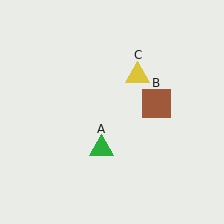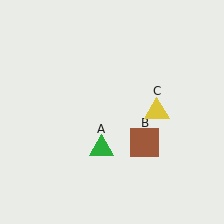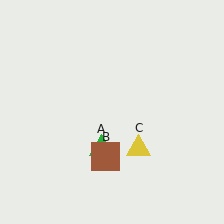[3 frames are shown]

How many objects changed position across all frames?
2 objects changed position: brown square (object B), yellow triangle (object C).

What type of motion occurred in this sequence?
The brown square (object B), yellow triangle (object C) rotated clockwise around the center of the scene.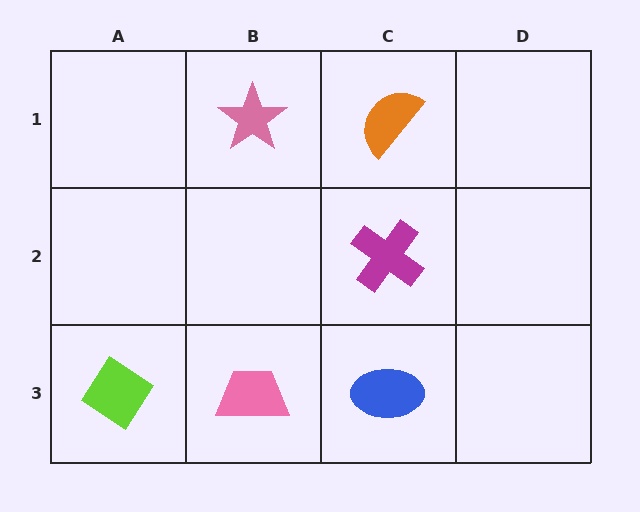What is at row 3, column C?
A blue ellipse.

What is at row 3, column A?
A lime diamond.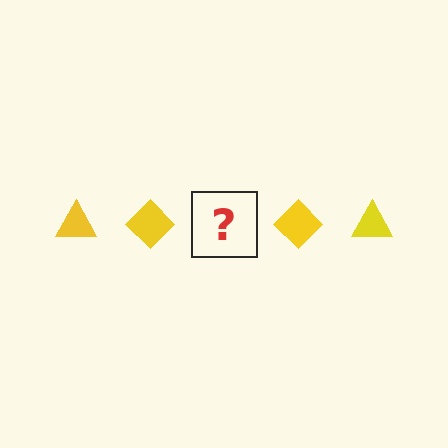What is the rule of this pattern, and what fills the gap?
The rule is that the pattern cycles through triangle, diamond shapes in yellow. The gap should be filled with a yellow triangle.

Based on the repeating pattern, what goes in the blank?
The blank should be a yellow triangle.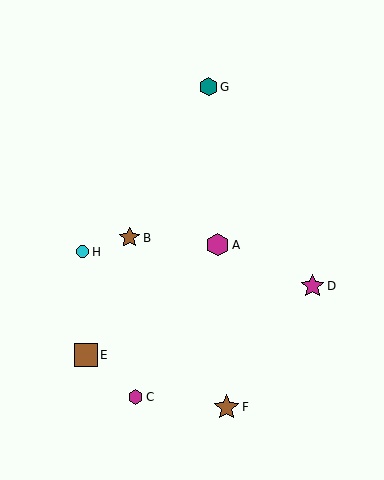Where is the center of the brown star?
The center of the brown star is at (226, 407).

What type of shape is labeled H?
Shape H is a cyan circle.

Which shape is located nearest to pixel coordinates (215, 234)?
The magenta hexagon (labeled A) at (218, 245) is nearest to that location.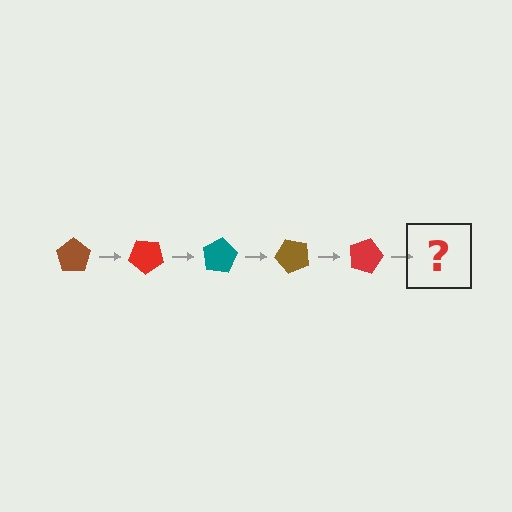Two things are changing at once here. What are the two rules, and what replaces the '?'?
The two rules are that it rotates 40 degrees each step and the color cycles through brown, red, and teal. The '?' should be a teal pentagon, rotated 200 degrees from the start.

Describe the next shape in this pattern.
It should be a teal pentagon, rotated 200 degrees from the start.